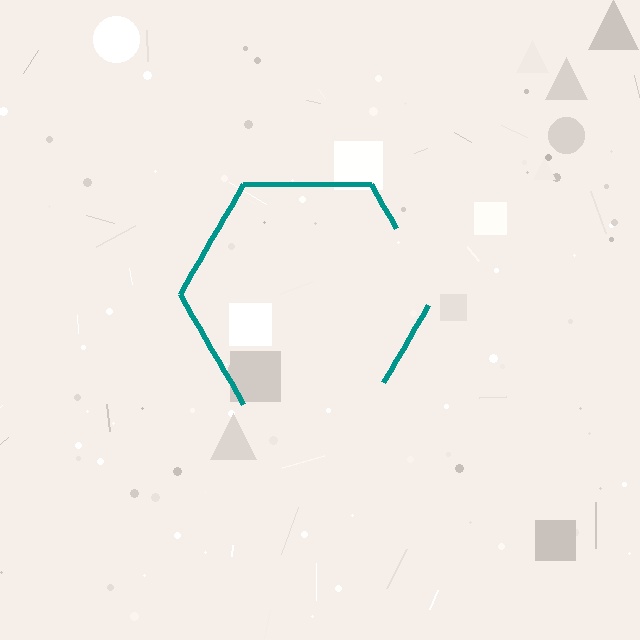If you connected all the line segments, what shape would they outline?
They would outline a hexagon.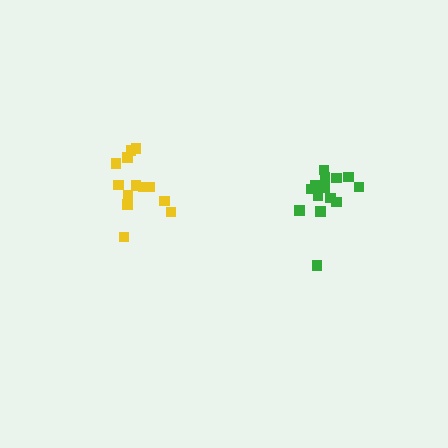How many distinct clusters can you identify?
There are 2 distinct clusters.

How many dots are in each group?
Group 1: 13 dots, Group 2: 14 dots (27 total).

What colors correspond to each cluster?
The clusters are colored: yellow, green.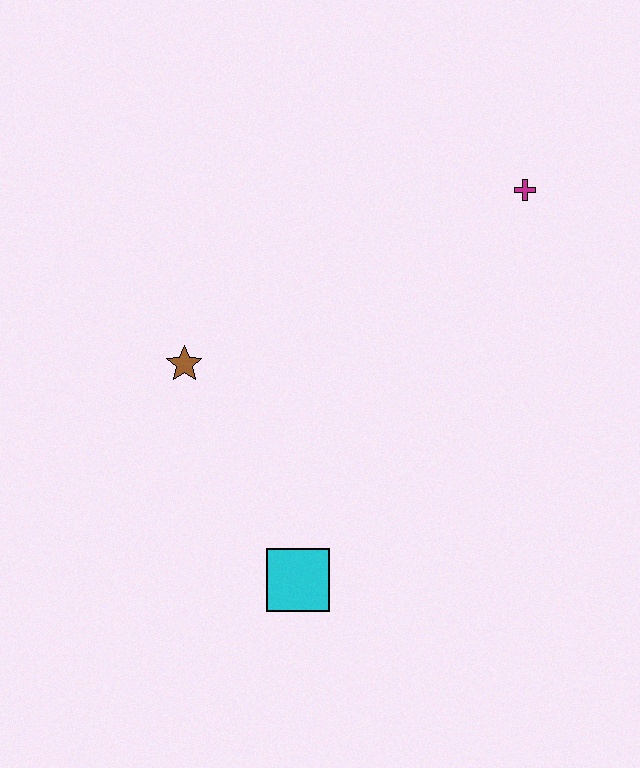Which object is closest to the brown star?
The cyan square is closest to the brown star.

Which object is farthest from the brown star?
The magenta cross is farthest from the brown star.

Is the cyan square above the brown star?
No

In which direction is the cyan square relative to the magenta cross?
The cyan square is below the magenta cross.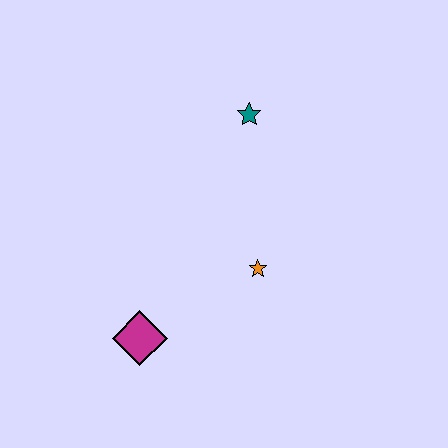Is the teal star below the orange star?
No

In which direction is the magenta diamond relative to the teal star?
The magenta diamond is below the teal star.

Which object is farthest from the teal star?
The magenta diamond is farthest from the teal star.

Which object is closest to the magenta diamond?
The orange star is closest to the magenta diamond.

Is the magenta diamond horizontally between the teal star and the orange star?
No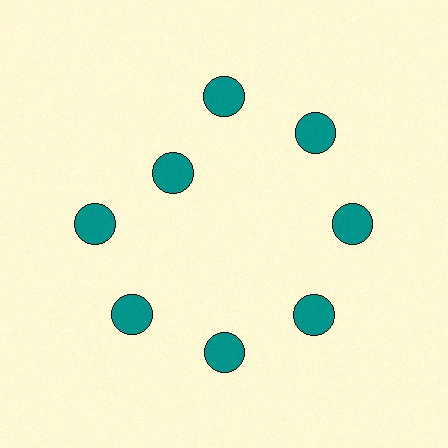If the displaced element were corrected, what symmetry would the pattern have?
It would have 8-fold rotational symmetry — the pattern would map onto itself every 45 degrees.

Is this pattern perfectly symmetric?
No. The 8 teal circles are arranged in a ring, but one element near the 10 o'clock position is pulled inward toward the center, breaking the 8-fold rotational symmetry.